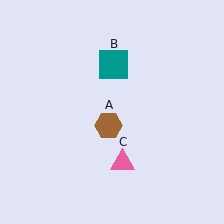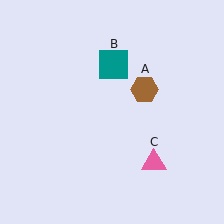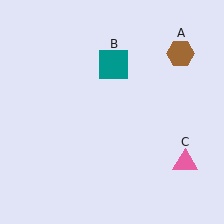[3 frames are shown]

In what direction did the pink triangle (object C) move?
The pink triangle (object C) moved right.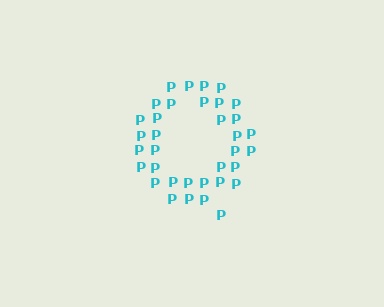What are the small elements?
The small elements are letter P's.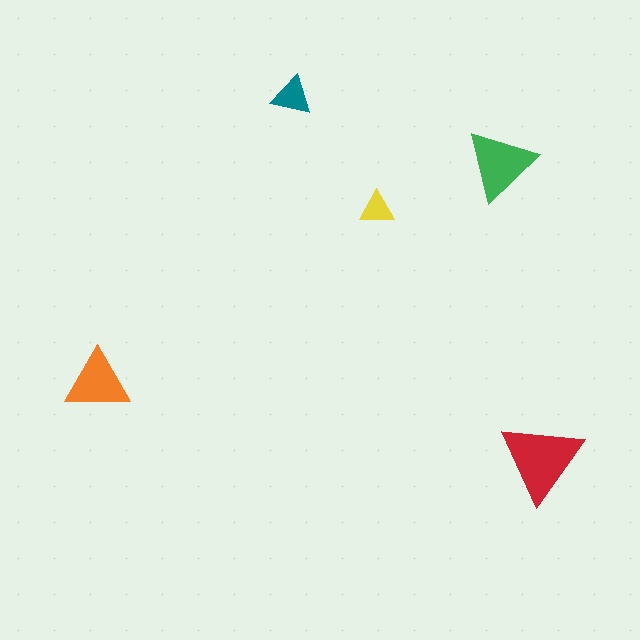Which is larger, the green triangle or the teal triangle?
The green one.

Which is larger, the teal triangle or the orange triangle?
The orange one.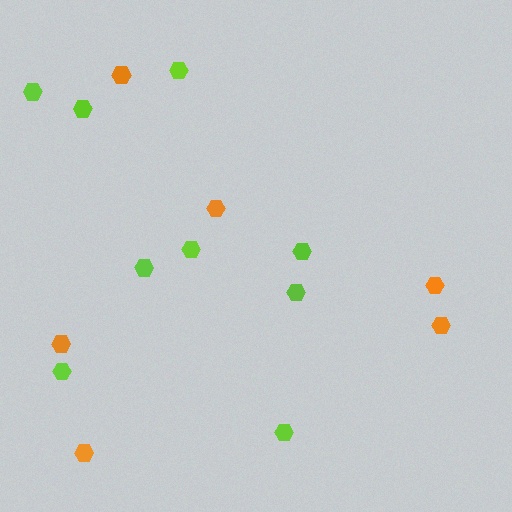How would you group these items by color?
There are 2 groups: one group of lime hexagons (9) and one group of orange hexagons (6).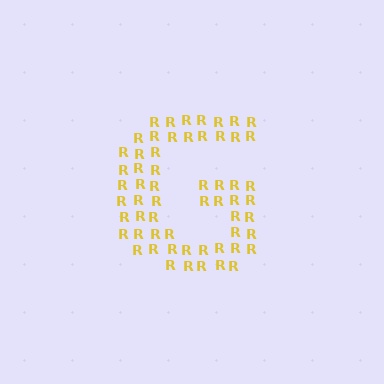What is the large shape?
The large shape is the letter G.